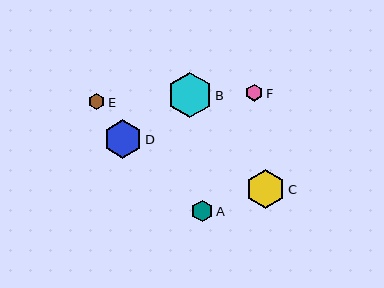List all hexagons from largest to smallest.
From largest to smallest: B, C, D, A, F, E.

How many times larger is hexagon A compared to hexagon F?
Hexagon A is approximately 1.3 times the size of hexagon F.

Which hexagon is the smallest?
Hexagon E is the smallest with a size of approximately 16 pixels.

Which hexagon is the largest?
Hexagon B is the largest with a size of approximately 45 pixels.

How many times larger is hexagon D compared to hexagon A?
Hexagon D is approximately 1.8 times the size of hexagon A.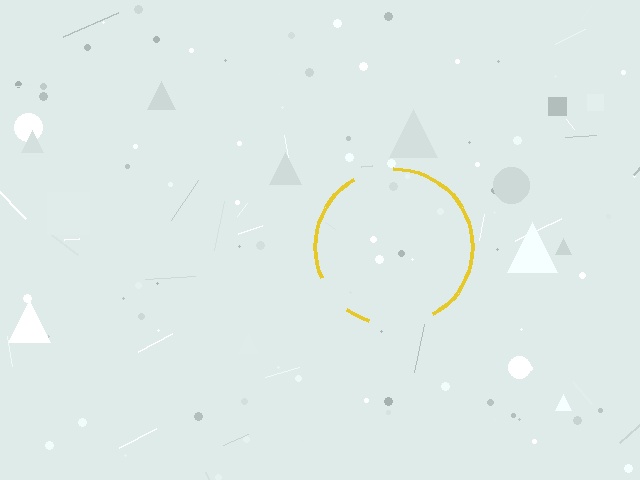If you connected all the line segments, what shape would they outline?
They would outline a circle.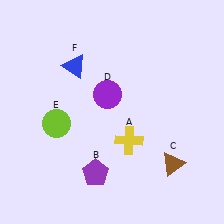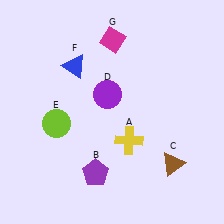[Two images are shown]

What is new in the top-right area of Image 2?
A magenta diamond (G) was added in the top-right area of Image 2.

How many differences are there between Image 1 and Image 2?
There is 1 difference between the two images.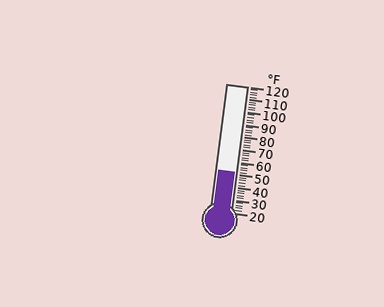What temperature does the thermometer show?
The thermometer shows approximately 52°F.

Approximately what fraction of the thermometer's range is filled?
The thermometer is filled to approximately 30% of its range.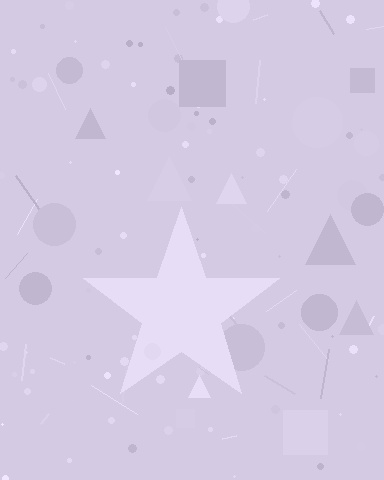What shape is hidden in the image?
A star is hidden in the image.